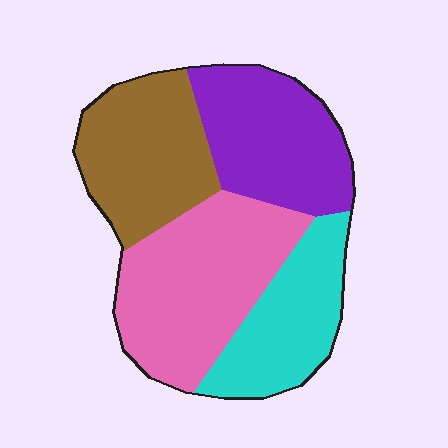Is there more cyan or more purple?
Purple.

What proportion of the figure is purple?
Purple takes up about one quarter (1/4) of the figure.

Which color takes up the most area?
Pink, at roughly 30%.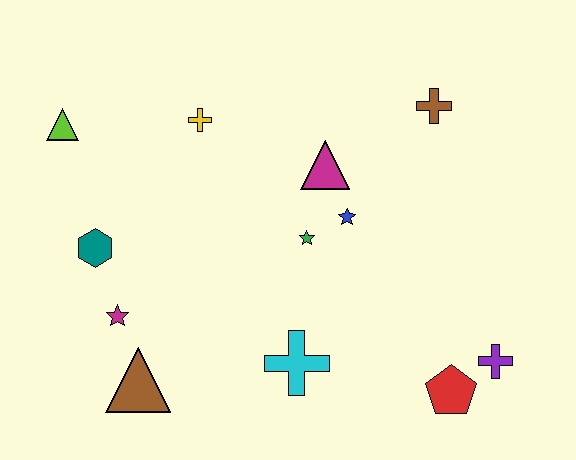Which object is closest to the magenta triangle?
The blue star is closest to the magenta triangle.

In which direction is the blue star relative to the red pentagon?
The blue star is above the red pentagon.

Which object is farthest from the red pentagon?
The lime triangle is farthest from the red pentagon.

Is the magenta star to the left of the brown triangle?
Yes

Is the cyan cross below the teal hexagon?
Yes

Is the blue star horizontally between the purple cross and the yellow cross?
Yes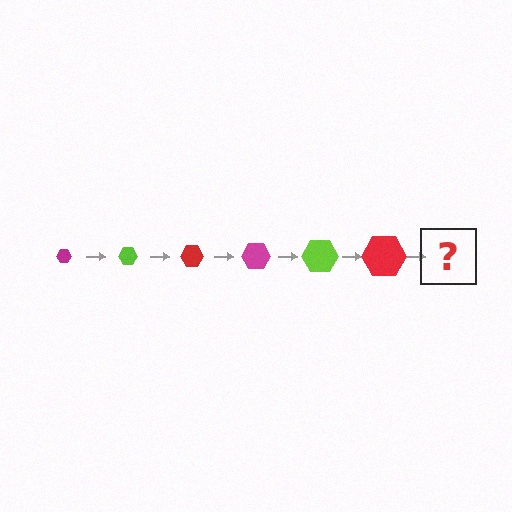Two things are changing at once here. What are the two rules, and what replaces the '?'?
The two rules are that the hexagon grows larger each step and the color cycles through magenta, lime, and red. The '?' should be a magenta hexagon, larger than the previous one.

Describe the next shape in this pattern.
It should be a magenta hexagon, larger than the previous one.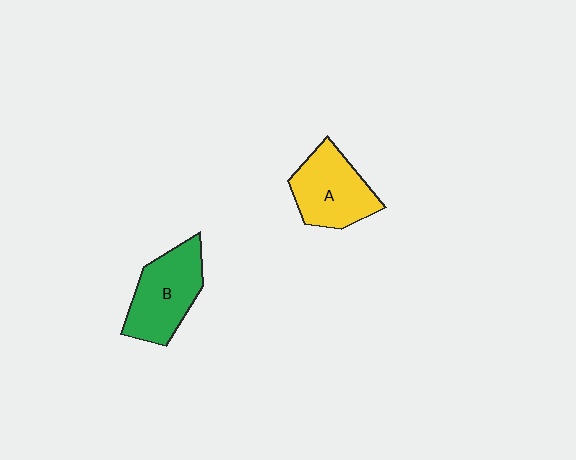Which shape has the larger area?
Shape B (green).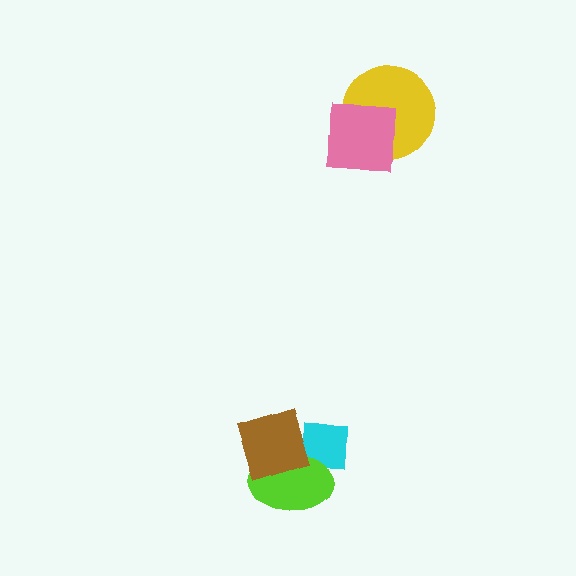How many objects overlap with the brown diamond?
2 objects overlap with the brown diamond.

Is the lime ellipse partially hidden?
Yes, it is partially covered by another shape.